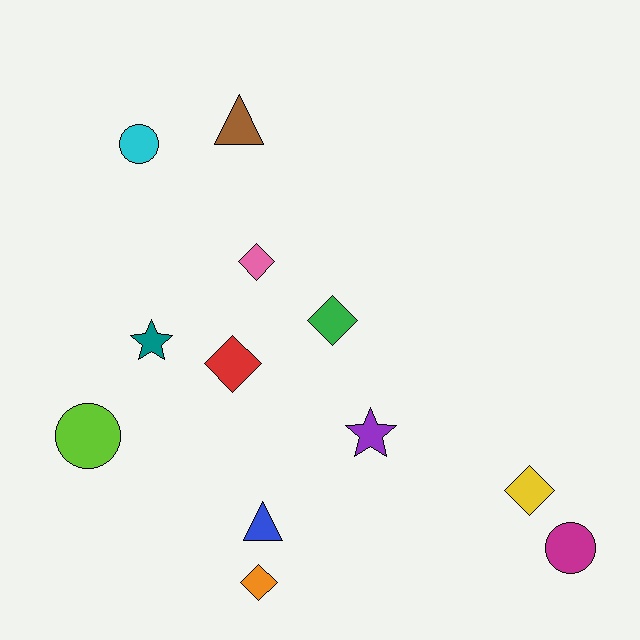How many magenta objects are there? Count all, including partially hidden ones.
There is 1 magenta object.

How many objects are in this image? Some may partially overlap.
There are 12 objects.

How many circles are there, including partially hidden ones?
There are 3 circles.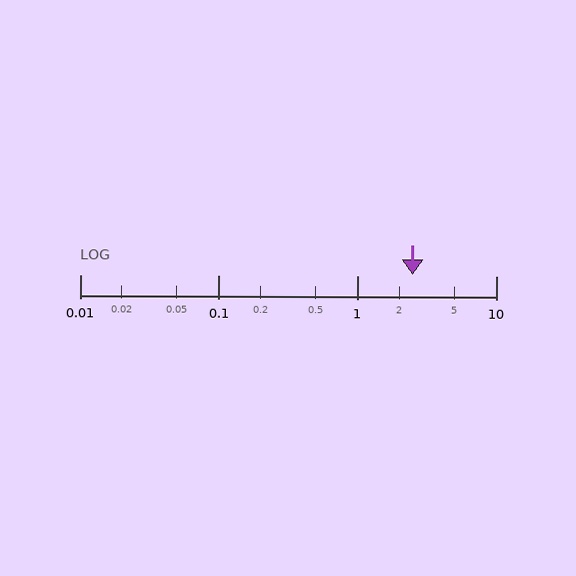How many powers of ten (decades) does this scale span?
The scale spans 3 decades, from 0.01 to 10.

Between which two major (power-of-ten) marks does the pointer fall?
The pointer is between 1 and 10.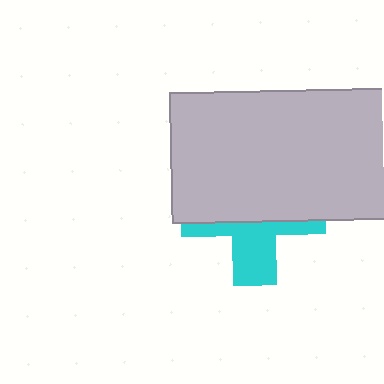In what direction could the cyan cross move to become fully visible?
The cyan cross could move down. That would shift it out from behind the light gray rectangle entirely.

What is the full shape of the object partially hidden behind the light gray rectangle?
The partially hidden object is a cyan cross.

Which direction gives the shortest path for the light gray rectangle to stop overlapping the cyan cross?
Moving up gives the shortest separation.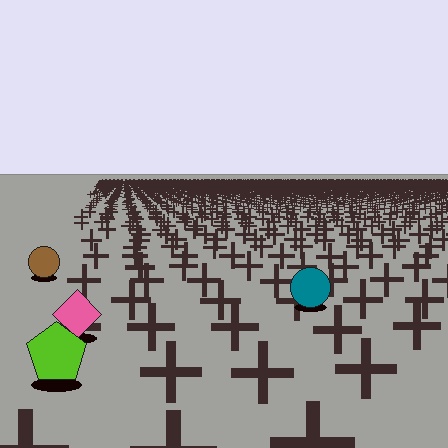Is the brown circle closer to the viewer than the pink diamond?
No. The pink diamond is closer — you can tell from the texture gradient: the ground texture is coarser near it.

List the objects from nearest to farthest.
From nearest to farthest: the lime pentagon, the pink diamond, the teal circle, the brown circle.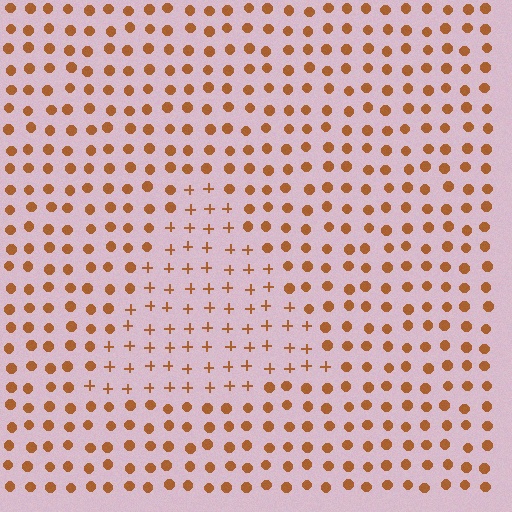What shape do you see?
I see a triangle.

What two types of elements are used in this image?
The image uses plus signs inside the triangle region and circles outside it.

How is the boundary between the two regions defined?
The boundary is defined by a change in element shape: plus signs inside vs. circles outside. All elements share the same color and spacing.